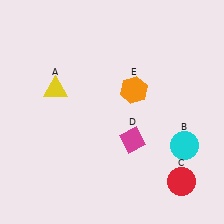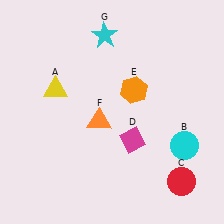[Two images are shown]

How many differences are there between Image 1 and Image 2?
There are 2 differences between the two images.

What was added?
An orange triangle (F), a cyan star (G) were added in Image 2.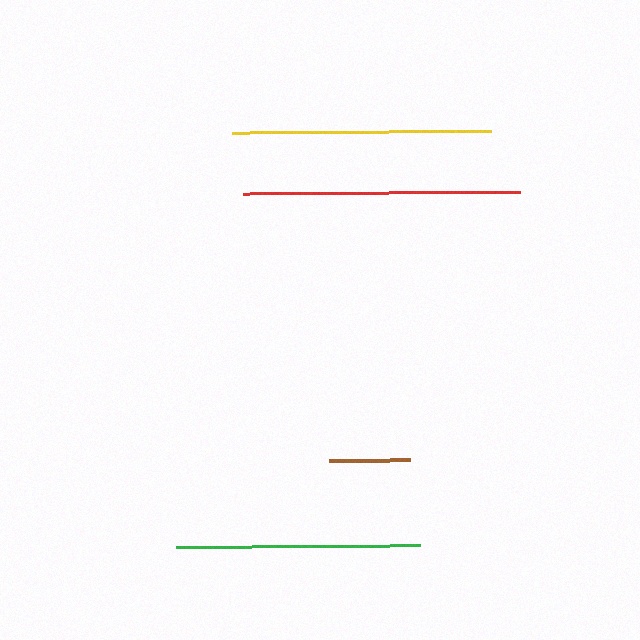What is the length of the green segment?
The green segment is approximately 244 pixels long.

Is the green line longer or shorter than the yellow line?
The yellow line is longer than the green line.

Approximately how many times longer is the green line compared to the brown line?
The green line is approximately 3.0 times the length of the brown line.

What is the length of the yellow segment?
The yellow segment is approximately 258 pixels long.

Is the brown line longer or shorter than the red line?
The red line is longer than the brown line.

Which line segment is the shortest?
The brown line is the shortest at approximately 81 pixels.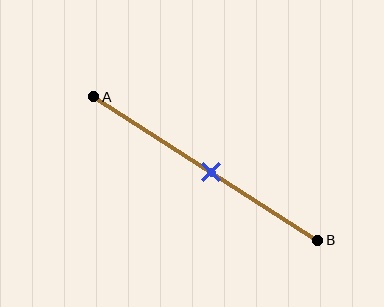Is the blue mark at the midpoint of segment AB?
Yes, the mark is approximately at the midpoint.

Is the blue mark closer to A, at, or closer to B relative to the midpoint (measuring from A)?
The blue mark is approximately at the midpoint of segment AB.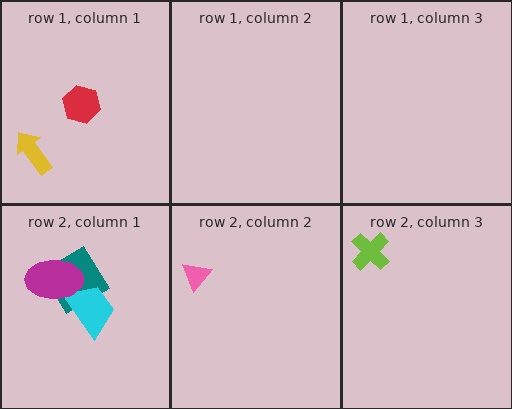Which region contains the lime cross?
The row 2, column 3 region.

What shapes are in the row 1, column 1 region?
The red hexagon, the yellow arrow.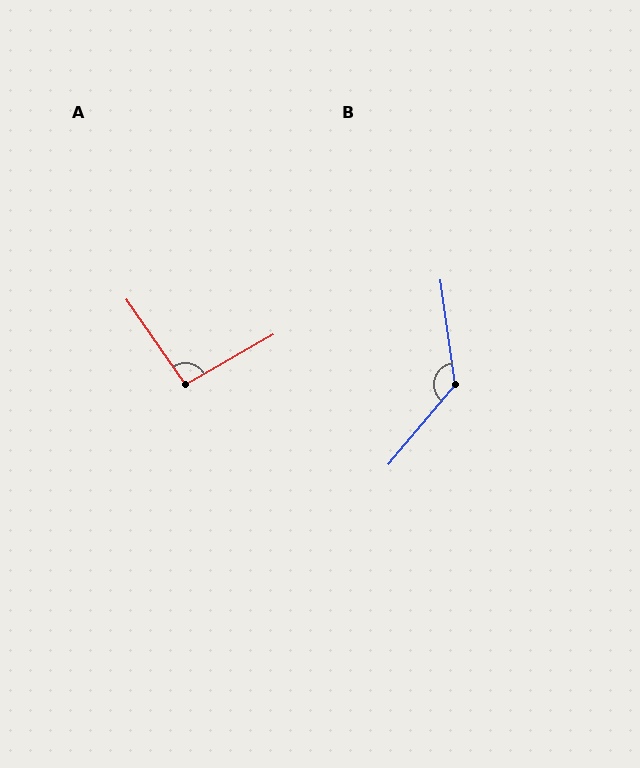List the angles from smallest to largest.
A (95°), B (132°).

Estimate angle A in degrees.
Approximately 95 degrees.